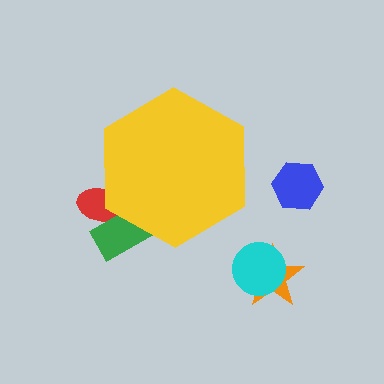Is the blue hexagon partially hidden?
No, the blue hexagon is fully visible.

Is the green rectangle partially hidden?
Yes, the green rectangle is partially hidden behind the yellow hexagon.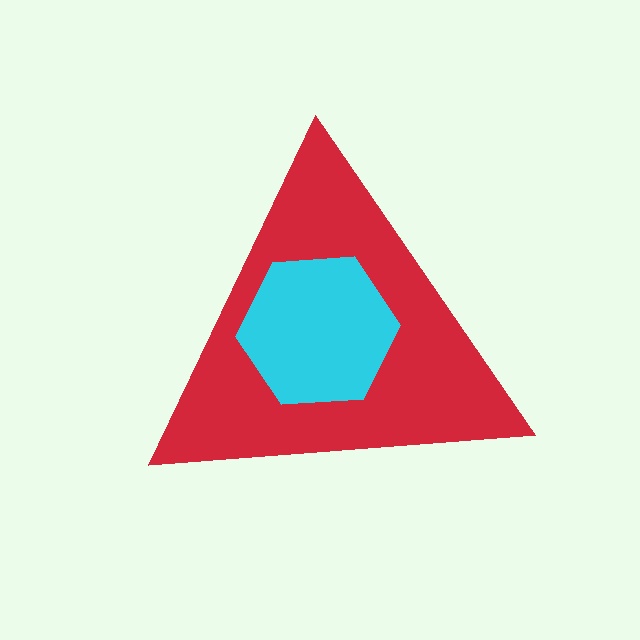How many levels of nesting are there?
2.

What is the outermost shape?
The red triangle.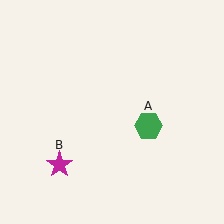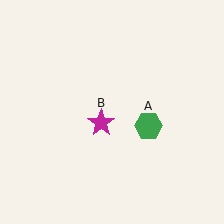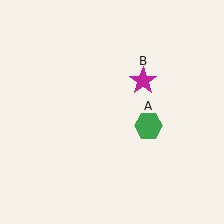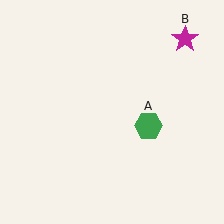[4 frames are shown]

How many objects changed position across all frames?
1 object changed position: magenta star (object B).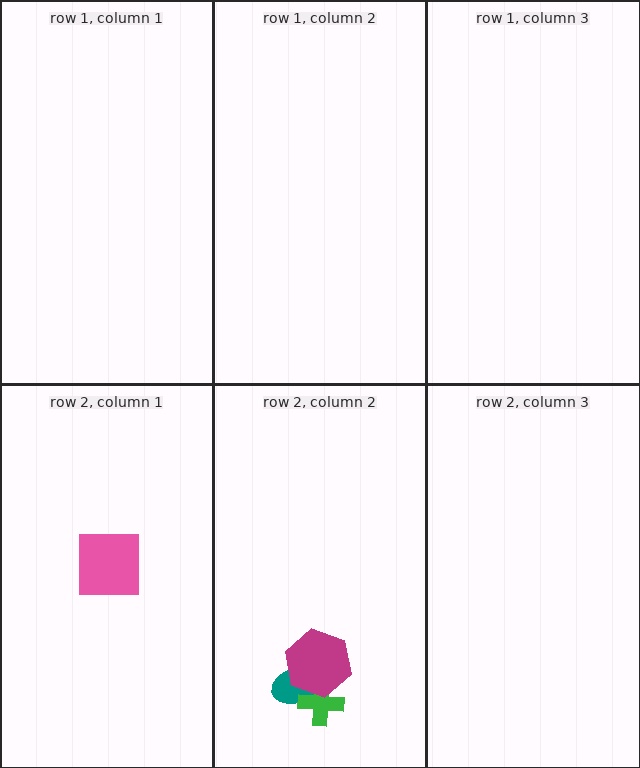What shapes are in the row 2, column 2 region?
The teal ellipse, the green cross, the magenta hexagon.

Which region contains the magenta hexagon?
The row 2, column 2 region.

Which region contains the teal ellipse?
The row 2, column 2 region.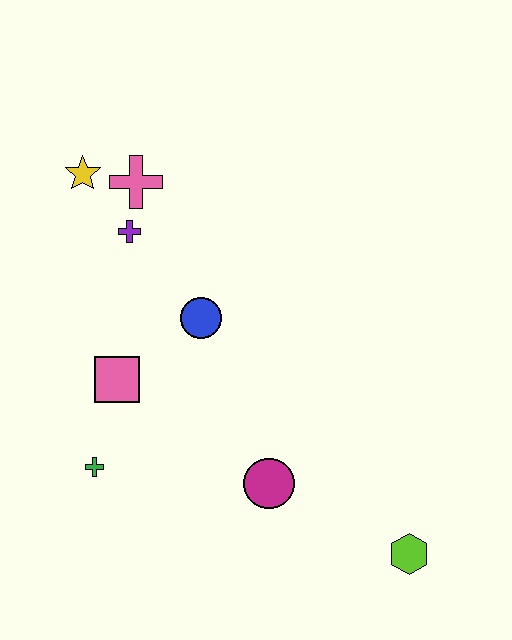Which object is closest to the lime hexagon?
The magenta circle is closest to the lime hexagon.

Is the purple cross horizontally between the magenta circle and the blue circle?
No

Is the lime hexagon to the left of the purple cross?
No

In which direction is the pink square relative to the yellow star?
The pink square is below the yellow star.